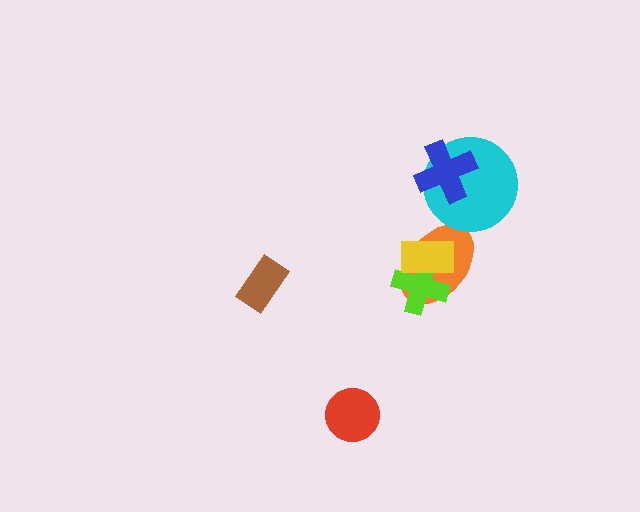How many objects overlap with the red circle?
0 objects overlap with the red circle.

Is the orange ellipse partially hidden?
Yes, it is partially covered by another shape.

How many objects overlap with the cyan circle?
1 object overlaps with the cyan circle.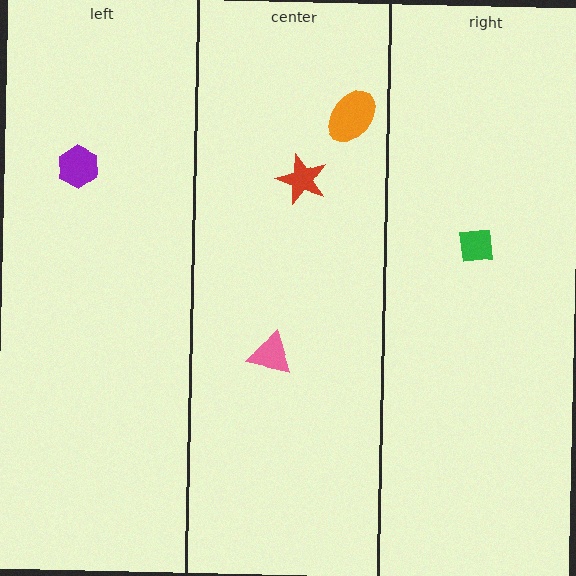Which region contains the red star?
The center region.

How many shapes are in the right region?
1.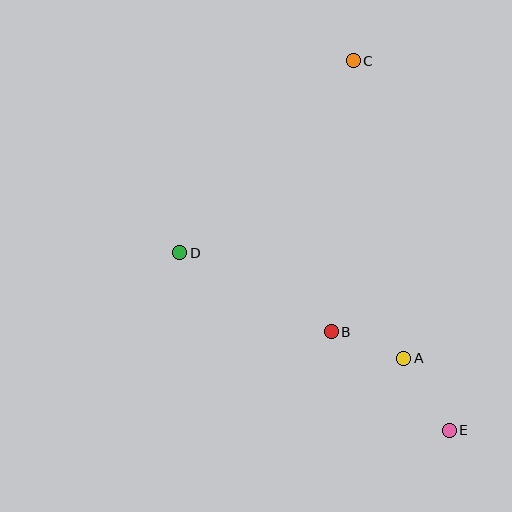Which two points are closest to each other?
Points A and B are closest to each other.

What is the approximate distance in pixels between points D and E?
The distance between D and E is approximately 322 pixels.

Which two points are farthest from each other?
Points C and E are farthest from each other.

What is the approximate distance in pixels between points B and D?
The distance between B and D is approximately 171 pixels.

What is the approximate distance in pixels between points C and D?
The distance between C and D is approximately 259 pixels.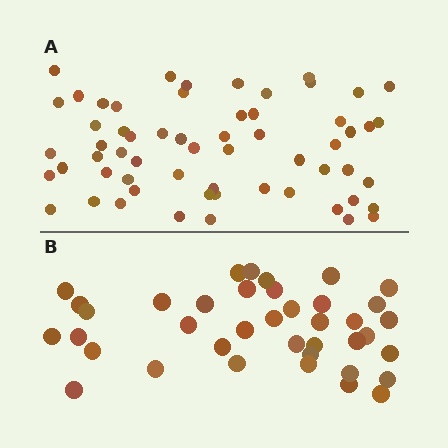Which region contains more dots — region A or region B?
Region A (the top region) has more dots.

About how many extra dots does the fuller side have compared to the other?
Region A has approximately 20 more dots than region B.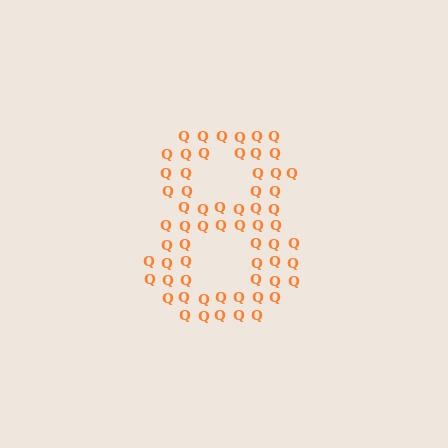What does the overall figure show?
The overall figure shows the digit 8.